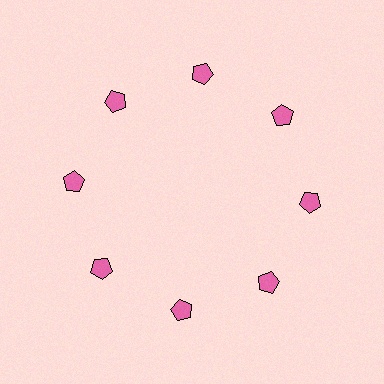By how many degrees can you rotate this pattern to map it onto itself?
The pattern maps onto itself every 45 degrees of rotation.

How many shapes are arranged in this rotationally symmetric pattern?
There are 8 shapes, arranged in 8 groups of 1.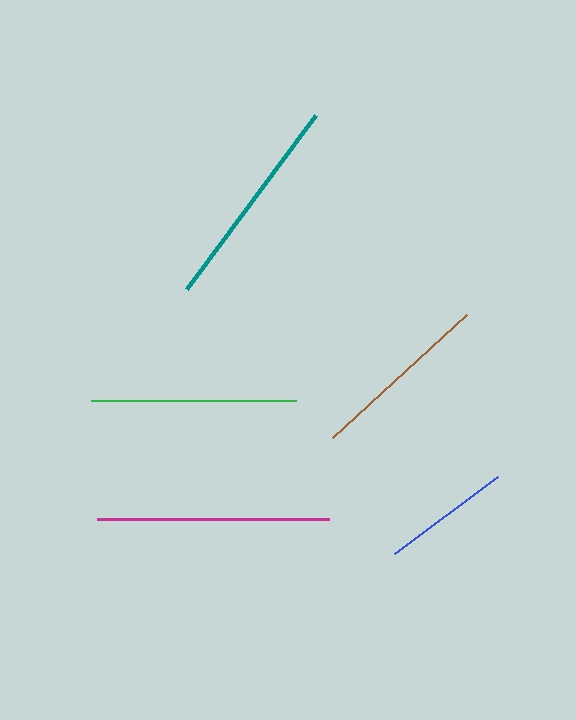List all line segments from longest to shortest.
From longest to shortest: magenta, teal, green, brown, blue.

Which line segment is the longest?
The magenta line is the longest at approximately 232 pixels.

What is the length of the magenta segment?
The magenta segment is approximately 232 pixels long.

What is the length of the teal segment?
The teal segment is approximately 217 pixels long.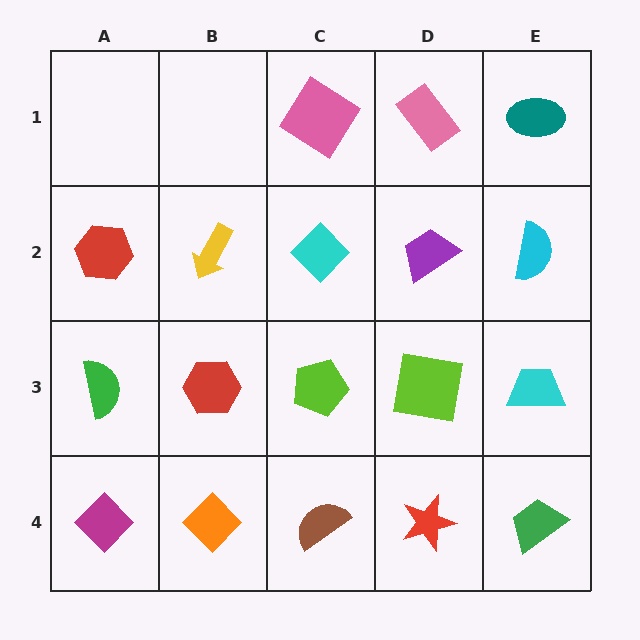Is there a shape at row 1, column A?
No, that cell is empty.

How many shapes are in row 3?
5 shapes.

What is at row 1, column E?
A teal ellipse.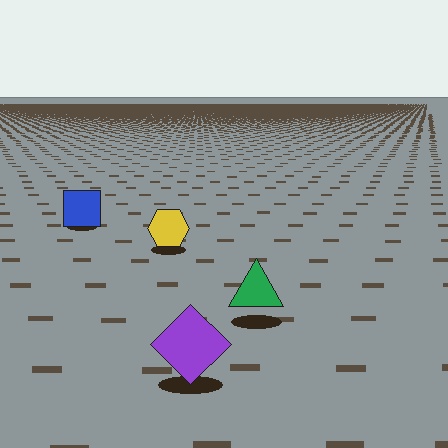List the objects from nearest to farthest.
From nearest to farthest: the purple diamond, the green triangle, the yellow hexagon, the blue square.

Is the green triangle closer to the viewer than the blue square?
Yes. The green triangle is closer — you can tell from the texture gradient: the ground texture is coarser near it.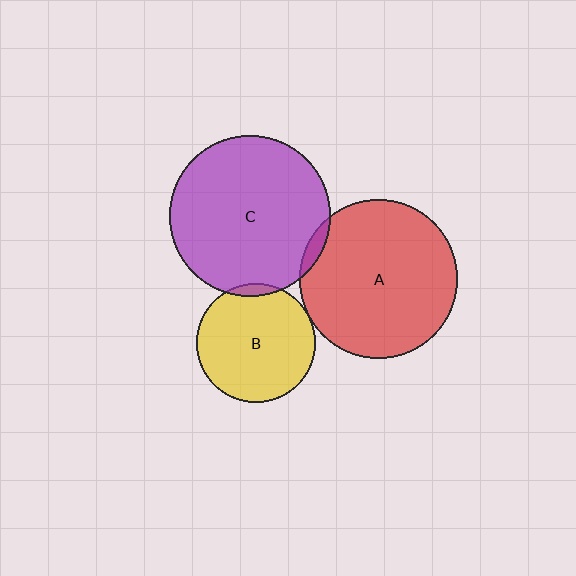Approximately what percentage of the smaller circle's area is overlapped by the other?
Approximately 5%.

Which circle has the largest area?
Circle C (purple).